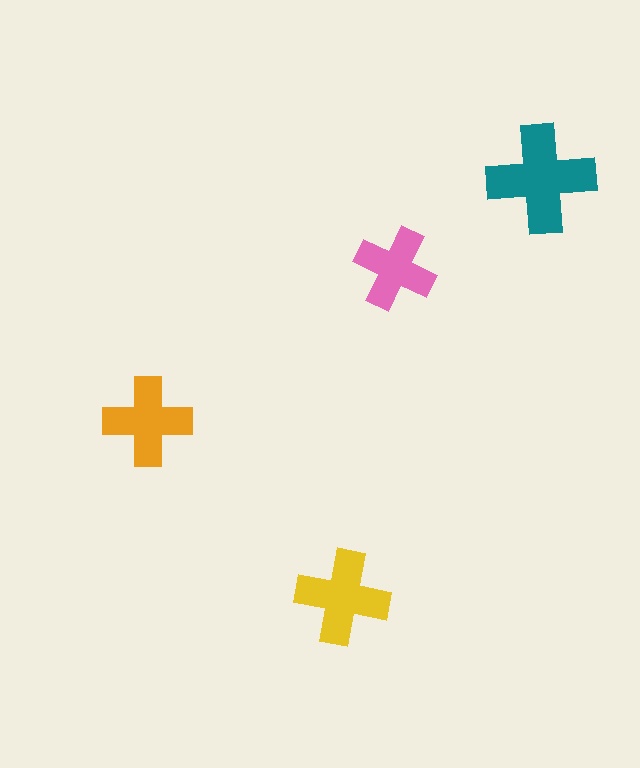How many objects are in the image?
There are 4 objects in the image.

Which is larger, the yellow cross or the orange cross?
The yellow one.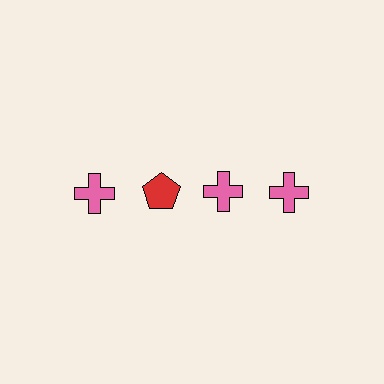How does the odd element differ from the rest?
It differs in both color (red instead of pink) and shape (pentagon instead of cross).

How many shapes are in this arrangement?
There are 4 shapes arranged in a grid pattern.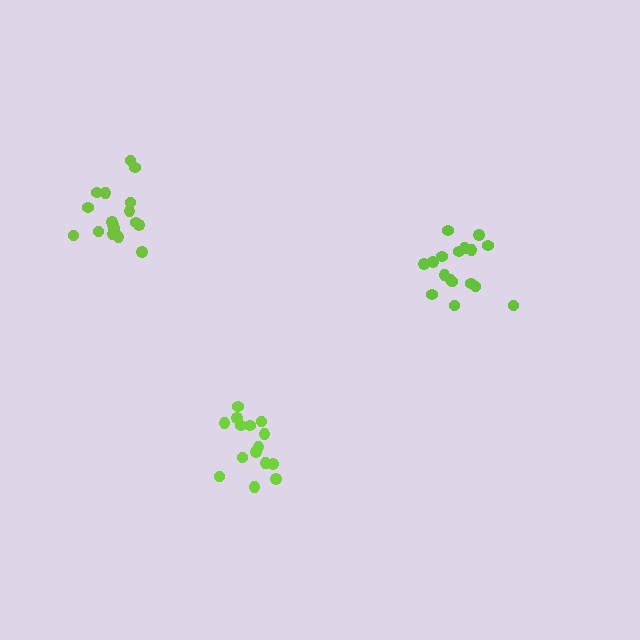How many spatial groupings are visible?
There are 3 spatial groupings.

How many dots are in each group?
Group 1: 17 dots, Group 2: 15 dots, Group 3: 17 dots (49 total).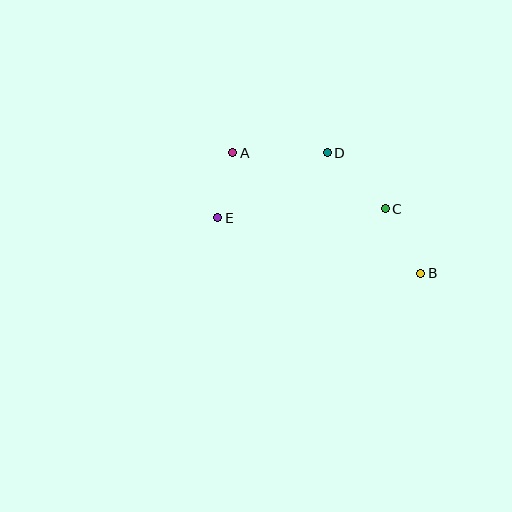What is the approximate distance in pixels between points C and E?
The distance between C and E is approximately 168 pixels.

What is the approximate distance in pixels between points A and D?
The distance between A and D is approximately 95 pixels.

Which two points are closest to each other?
Points A and E are closest to each other.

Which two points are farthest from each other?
Points A and B are farthest from each other.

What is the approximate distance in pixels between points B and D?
The distance between B and D is approximately 153 pixels.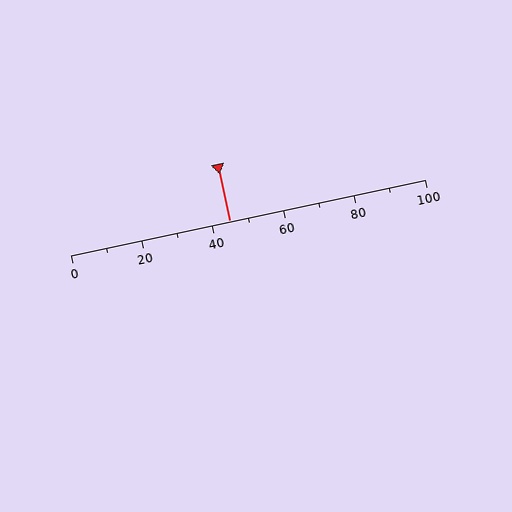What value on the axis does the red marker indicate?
The marker indicates approximately 45.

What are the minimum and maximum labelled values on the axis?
The axis runs from 0 to 100.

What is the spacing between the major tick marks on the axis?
The major ticks are spaced 20 apart.